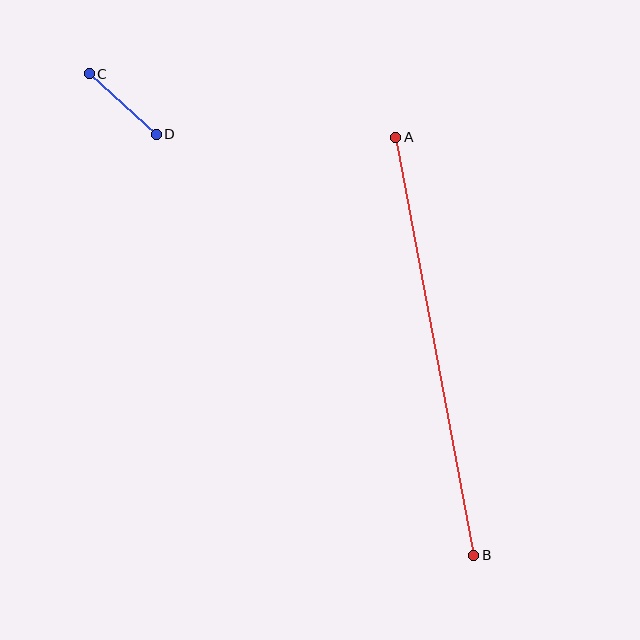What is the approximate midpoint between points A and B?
The midpoint is at approximately (435, 346) pixels.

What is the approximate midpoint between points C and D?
The midpoint is at approximately (123, 104) pixels.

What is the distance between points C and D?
The distance is approximately 90 pixels.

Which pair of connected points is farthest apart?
Points A and B are farthest apart.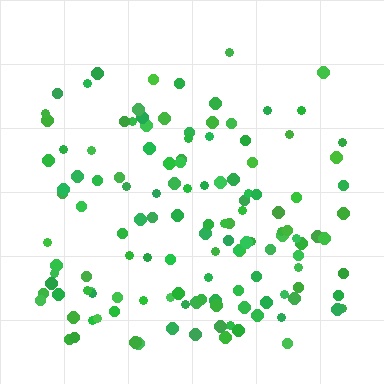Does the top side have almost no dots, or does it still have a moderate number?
Still a moderate number, just noticeably fewer than the bottom.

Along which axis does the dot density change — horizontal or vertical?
Vertical.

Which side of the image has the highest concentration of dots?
The bottom.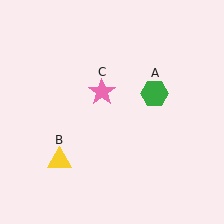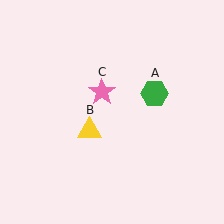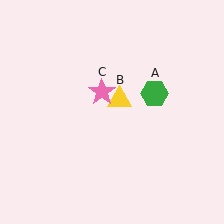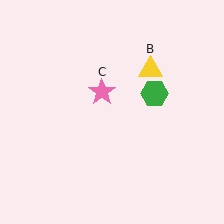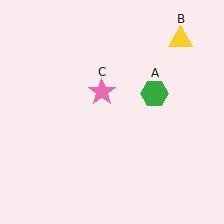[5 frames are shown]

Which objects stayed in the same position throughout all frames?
Green hexagon (object A) and pink star (object C) remained stationary.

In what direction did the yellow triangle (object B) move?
The yellow triangle (object B) moved up and to the right.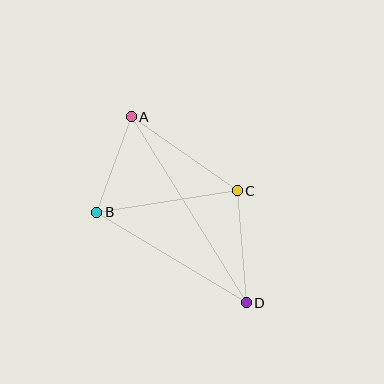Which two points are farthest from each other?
Points A and D are farthest from each other.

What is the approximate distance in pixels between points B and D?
The distance between B and D is approximately 175 pixels.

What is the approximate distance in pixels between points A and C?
The distance between A and C is approximately 129 pixels.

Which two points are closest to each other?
Points A and B are closest to each other.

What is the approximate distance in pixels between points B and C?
The distance between B and C is approximately 142 pixels.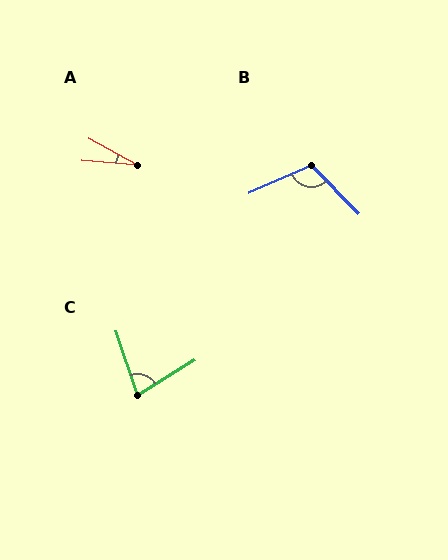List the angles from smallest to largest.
A (24°), C (76°), B (110°).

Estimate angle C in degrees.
Approximately 76 degrees.